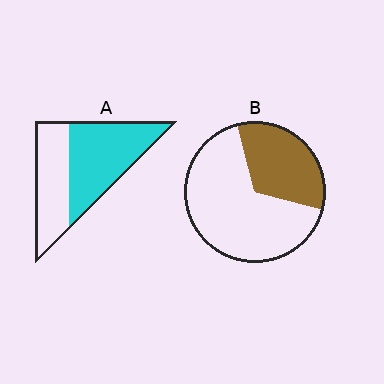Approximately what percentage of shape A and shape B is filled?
A is approximately 60% and B is approximately 35%.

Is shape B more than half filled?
No.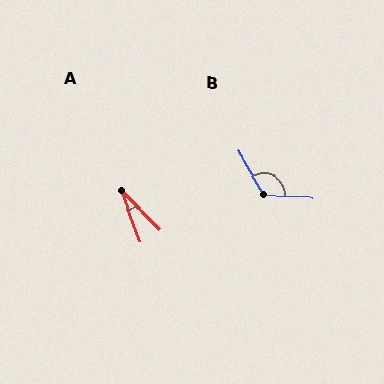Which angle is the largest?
B, at approximately 123 degrees.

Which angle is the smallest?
A, at approximately 25 degrees.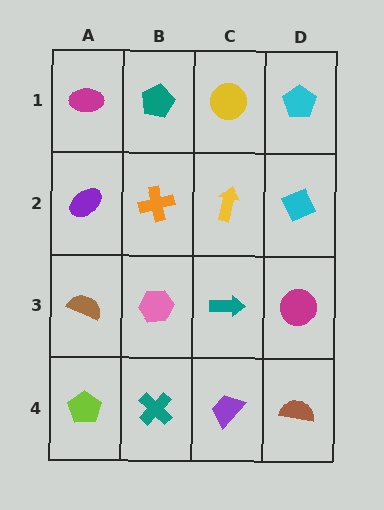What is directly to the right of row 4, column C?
A brown semicircle.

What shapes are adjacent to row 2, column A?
A magenta ellipse (row 1, column A), a brown semicircle (row 3, column A), an orange cross (row 2, column B).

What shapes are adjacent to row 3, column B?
An orange cross (row 2, column B), a teal cross (row 4, column B), a brown semicircle (row 3, column A), a teal arrow (row 3, column C).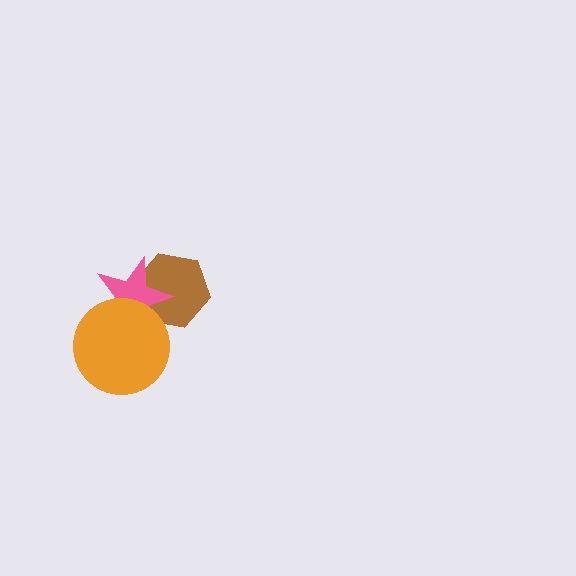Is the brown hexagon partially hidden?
Yes, it is partially covered by another shape.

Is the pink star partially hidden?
Yes, it is partially covered by another shape.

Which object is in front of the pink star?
The orange circle is in front of the pink star.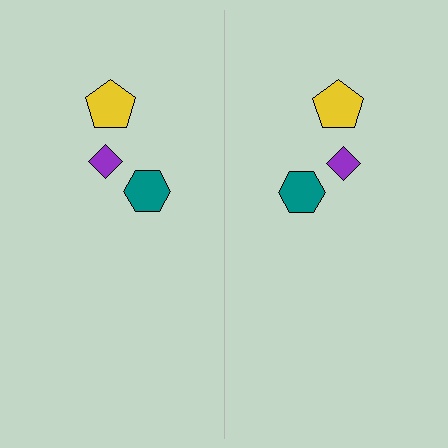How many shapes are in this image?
There are 6 shapes in this image.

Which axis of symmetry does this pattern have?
The pattern has a vertical axis of symmetry running through the center of the image.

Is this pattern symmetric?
Yes, this pattern has bilateral (reflection) symmetry.